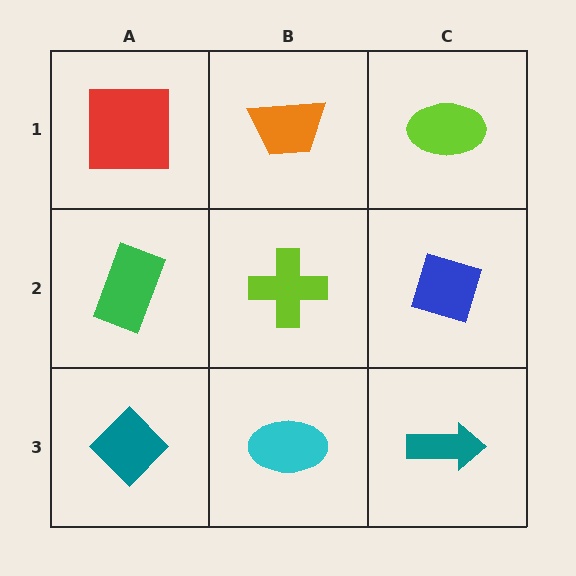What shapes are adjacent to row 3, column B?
A lime cross (row 2, column B), a teal diamond (row 3, column A), a teal arrow (row 3, column C).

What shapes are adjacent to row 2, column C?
A lime ellipse (row 1, column C), a teal arrow (row 3, column C), a lime cross (row 2, column B).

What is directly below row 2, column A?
A teal diamond.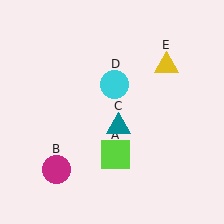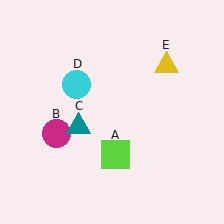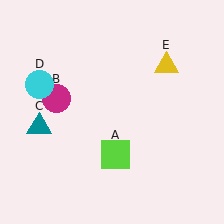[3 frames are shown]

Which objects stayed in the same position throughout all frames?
Lime square (object A) and yellow triangle (object E) remained stationary.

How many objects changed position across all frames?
3 objects changed position: magenta circle (object B), teal triangle (object C), cyan circle (object D).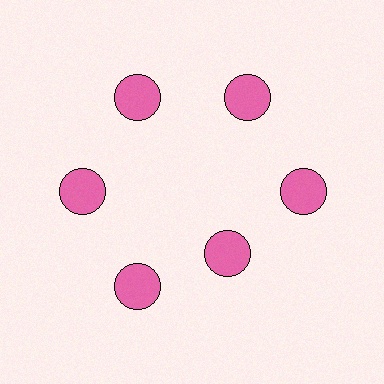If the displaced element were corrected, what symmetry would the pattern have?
It would have 6-fold rotational symmetry — the pattern would map onto itself every 60 degrees.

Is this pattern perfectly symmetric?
No. The 6 pink circles are arranged in a ring, but one element near the 5 o'clock position is pulled inward toward the center, breaking the 6-fold rotational symmetry.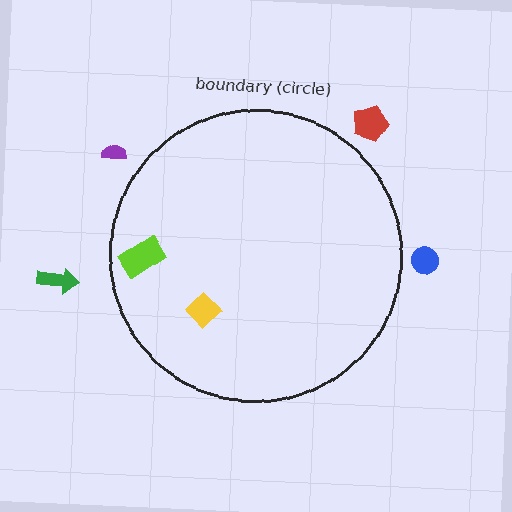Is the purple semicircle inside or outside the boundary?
Outside.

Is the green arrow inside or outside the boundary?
Outside.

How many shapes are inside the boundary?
2 inside, 4 outside.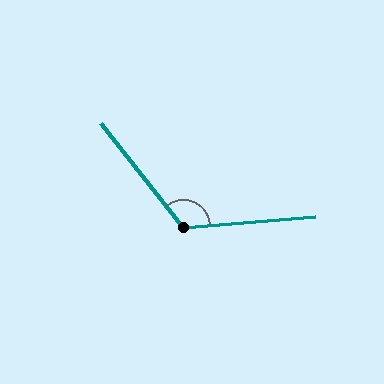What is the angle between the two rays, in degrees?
Approximately 124 degrees.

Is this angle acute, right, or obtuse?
It is obtuse.